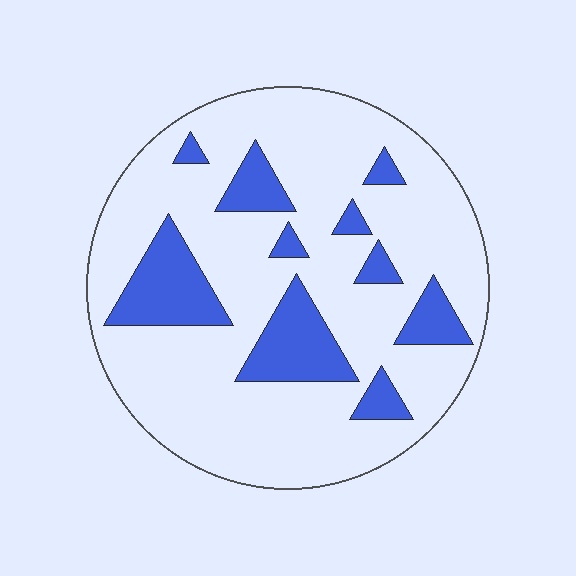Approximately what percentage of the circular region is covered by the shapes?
Approximately 20%.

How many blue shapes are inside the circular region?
10.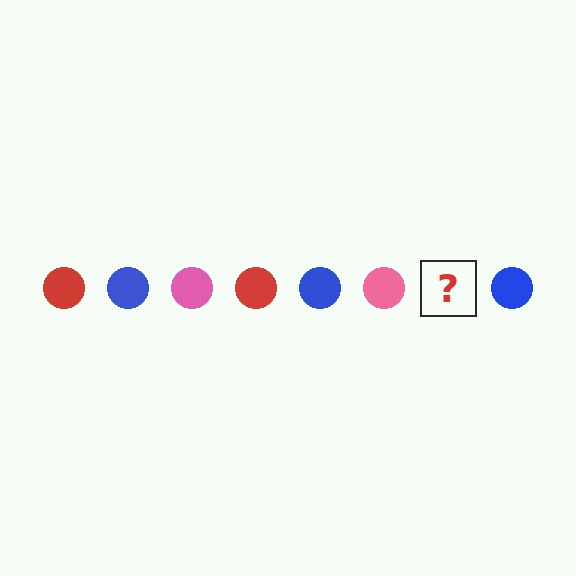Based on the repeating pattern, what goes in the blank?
The blank should be a red circle.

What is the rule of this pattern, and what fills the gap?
The rule is that the pattern cycles through red, blue, pink circles. The gap should be filled with a red circle.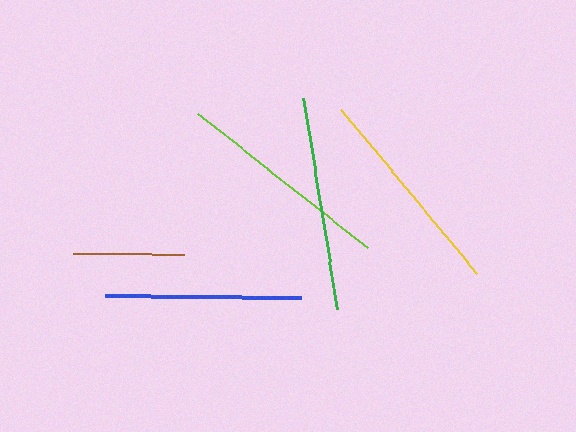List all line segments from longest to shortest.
From longest to shortest: lime, yellow, green, blue, brown.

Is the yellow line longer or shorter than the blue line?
The yellow line is longer than the blue line.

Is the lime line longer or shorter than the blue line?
The lime line is longer than the blue line.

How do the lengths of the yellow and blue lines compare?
The yellow and blue lines are approximately the same length.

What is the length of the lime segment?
The lime segment is approximately 215 pixels long.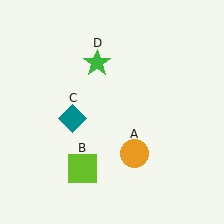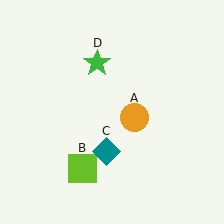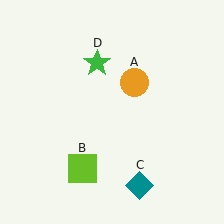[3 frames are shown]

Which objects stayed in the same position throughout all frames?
Lime square (object B) and green star (object D) remained stationary.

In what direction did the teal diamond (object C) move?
The teal diamond (object C) moved down and to the right.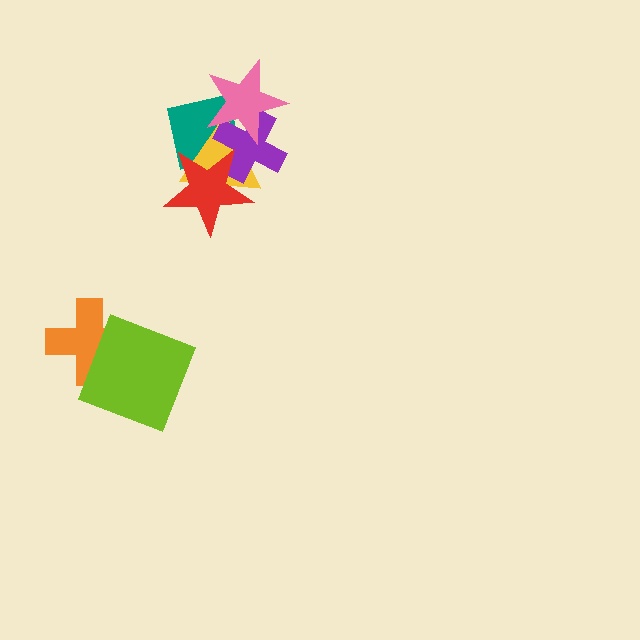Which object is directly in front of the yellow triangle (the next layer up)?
The purple cross is directly in front of the yellow triangle.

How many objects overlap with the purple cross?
4 objects overlap with the purple cross.